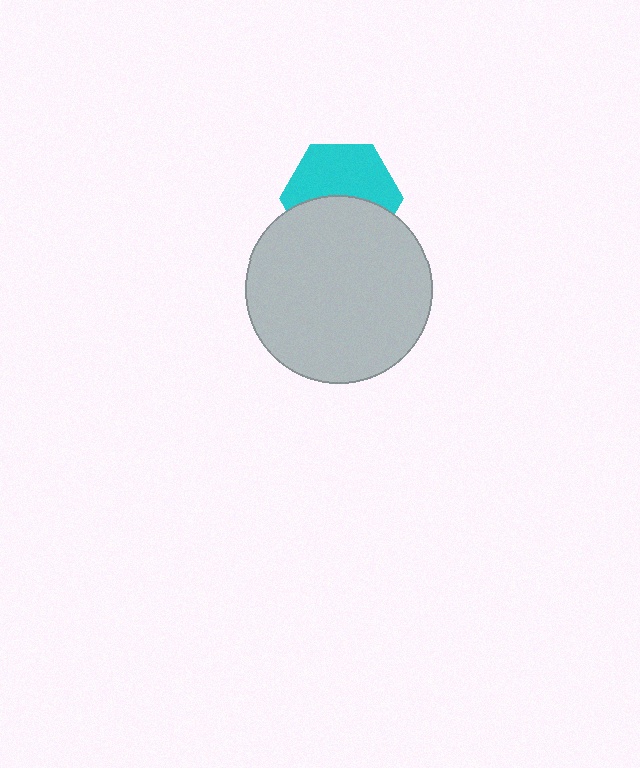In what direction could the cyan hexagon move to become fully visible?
The cyan hexagon could move up. That would shift it out from behind the light gray circle entirely.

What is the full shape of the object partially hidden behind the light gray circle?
The partially hidden object is a cyan hexagon.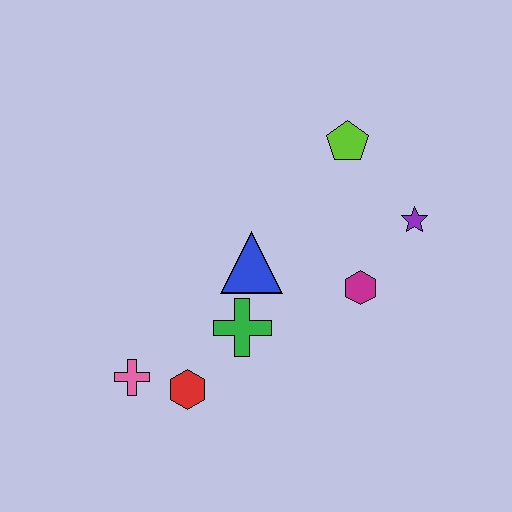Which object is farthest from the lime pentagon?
The pink cross is farthest from the lime pentagon.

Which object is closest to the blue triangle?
The green cross is closest to the blue triangle.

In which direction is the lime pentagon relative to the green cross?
The lime pentagon is above the green cross.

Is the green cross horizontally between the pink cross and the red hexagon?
No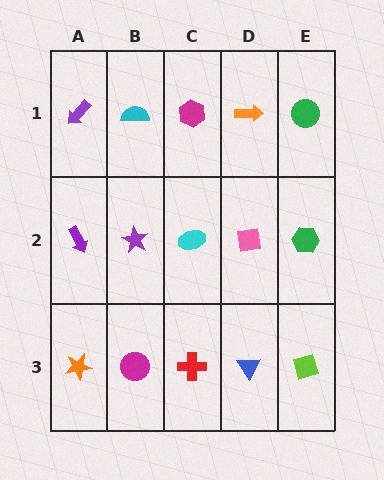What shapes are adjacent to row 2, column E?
A green circle (row 1, column E), a lime diamond (row 3, column E), a pink square (row 2, column D).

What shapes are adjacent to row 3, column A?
A purple arrow (row 2, column A), a magenta circle (row 3, column B).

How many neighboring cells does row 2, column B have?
4.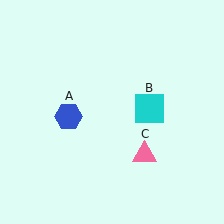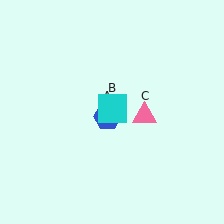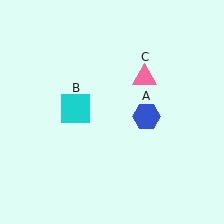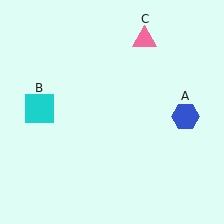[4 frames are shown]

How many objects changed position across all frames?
3 objects changed position: blue hexagon (object A), cyan square (object B), pink triangle (object C).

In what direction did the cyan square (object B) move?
The cyan square (object B) moved left.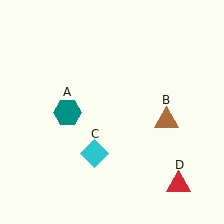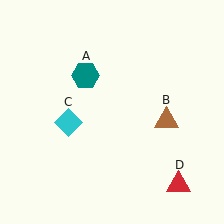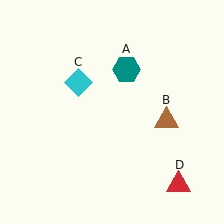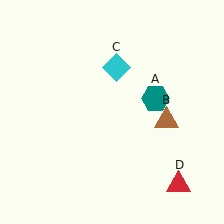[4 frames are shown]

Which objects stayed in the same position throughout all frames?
Brown triangle (object B) and red triangle (object D) remained stationary.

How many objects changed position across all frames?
2 objects changed position: teal hexagon (object A), cyan diamond (object C).